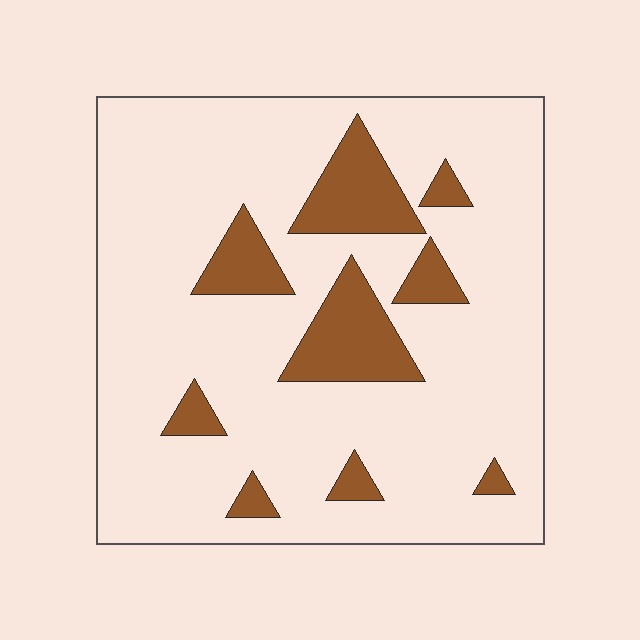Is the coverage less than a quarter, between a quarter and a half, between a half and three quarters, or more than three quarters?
Less than a quarter.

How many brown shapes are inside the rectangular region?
9.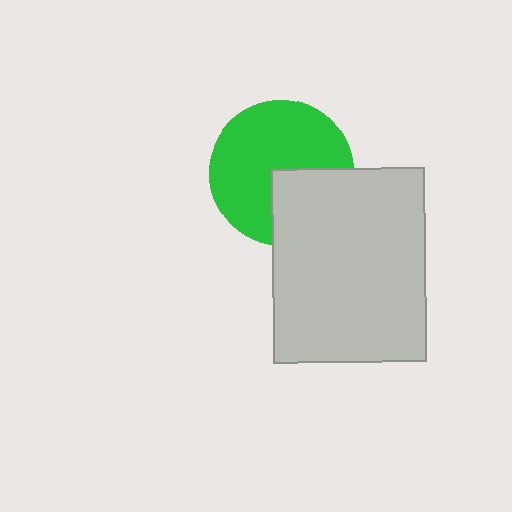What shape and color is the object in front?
The object in front is a light gray rectangle.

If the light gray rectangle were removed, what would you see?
You would see the complete green circle.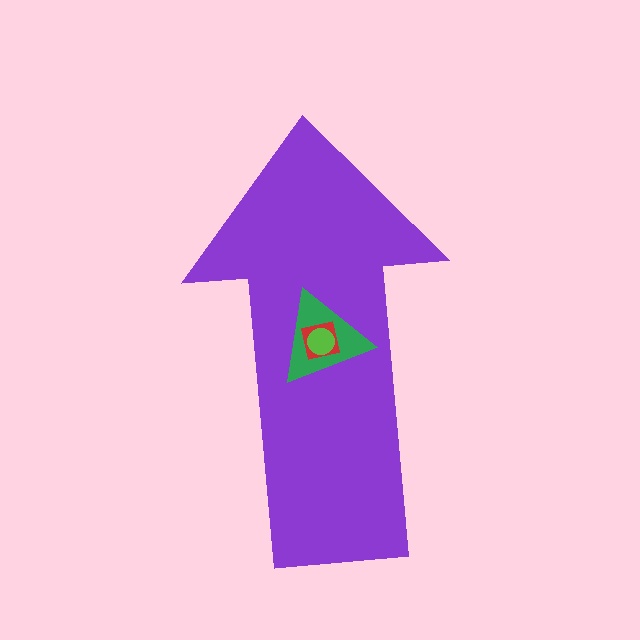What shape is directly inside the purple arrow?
The green triangle.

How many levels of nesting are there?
4.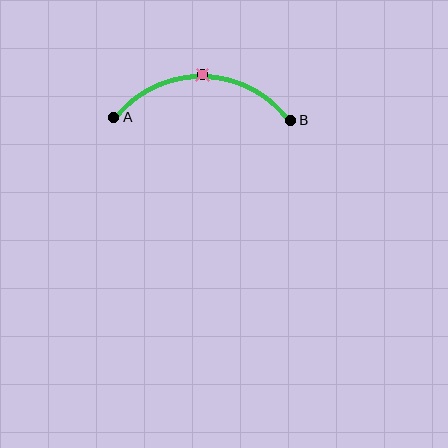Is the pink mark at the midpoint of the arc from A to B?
Yes. The pink mark lies on the arc at equal arc-length from both A and B — it is the arc midpoint.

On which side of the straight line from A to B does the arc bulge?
The arc bulges above the straight line connecting A and B.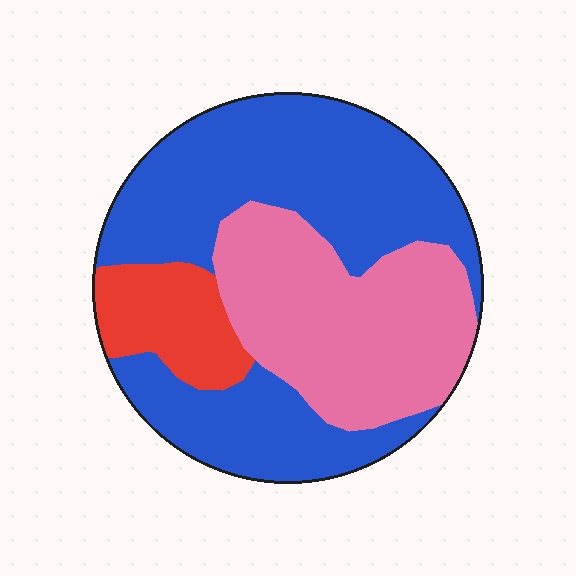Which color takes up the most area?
Blue, at roughly 55%.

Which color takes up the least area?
Red, at roughly 10%.